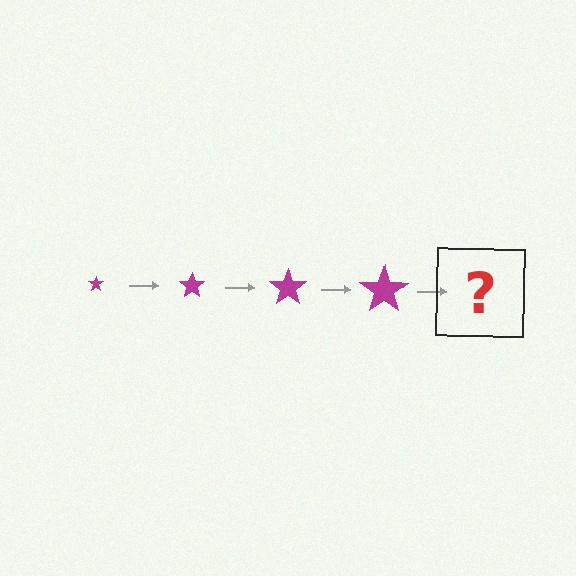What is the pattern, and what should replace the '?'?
The pattern is that the star gets progressively larger each step. The '?' should be a magenta star, larger than the previous one.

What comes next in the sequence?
The next element should be a magenta star, larger than the previous one.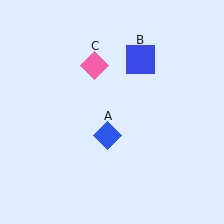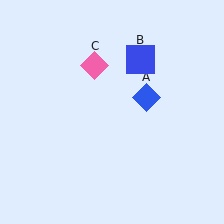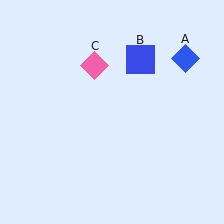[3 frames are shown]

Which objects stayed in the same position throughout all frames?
Blue square (object B) and pink diamond (object C) remained stationary.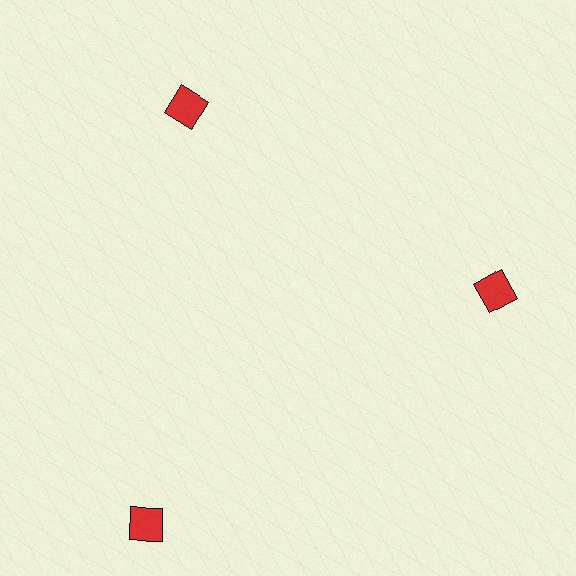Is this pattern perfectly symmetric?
No. The 3 red squares are arranged in a ring, but one element near the 7 o'clock position is pushed outward from the center, breaking the 3-fold rotational symmetry.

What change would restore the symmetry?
The symmetry would be restored by moving it inward, back onto the ring so that all 3 squares sit at equal angles and equal distance from the center.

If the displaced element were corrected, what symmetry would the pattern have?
It would have 3-fold rotational symmetry — the pattern would map onto itself every 120 degrees.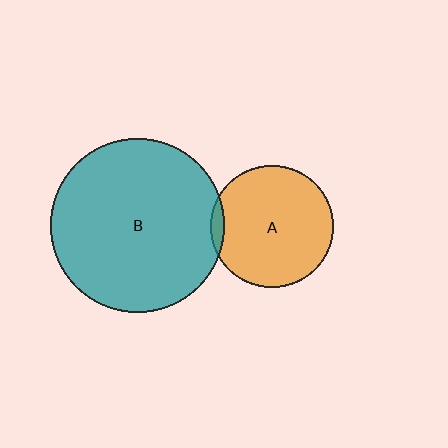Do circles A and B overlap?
Yes.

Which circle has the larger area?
Circle B (teal).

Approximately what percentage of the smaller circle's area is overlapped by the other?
Approximately 5%.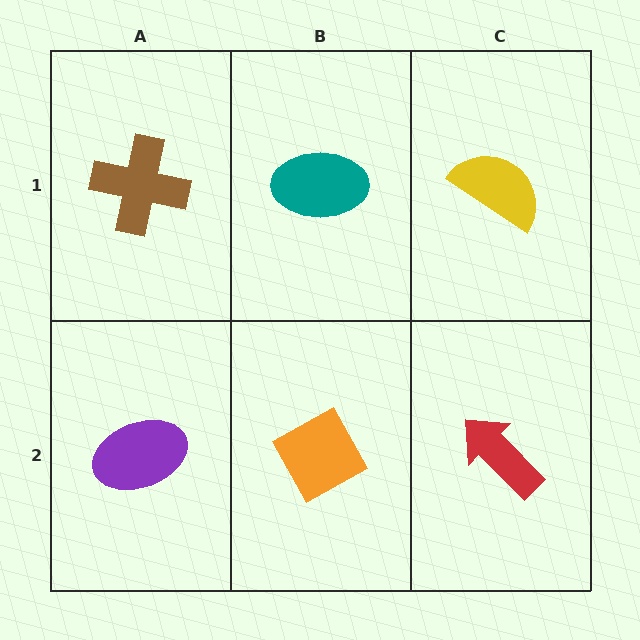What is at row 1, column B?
A teal ellipse.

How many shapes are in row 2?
3 shapes.